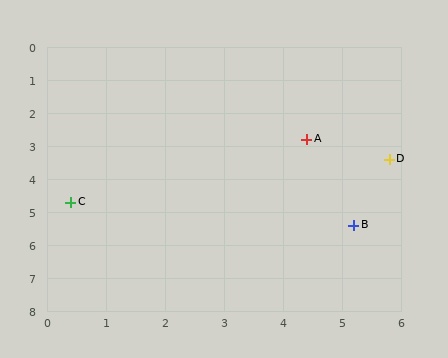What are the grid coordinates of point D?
Point D is at approximately (5.8, 3.4).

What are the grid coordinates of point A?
Point A is at approximately (4.4, 2.8).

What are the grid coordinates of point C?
Point C is at approximately (0.4, 4.7).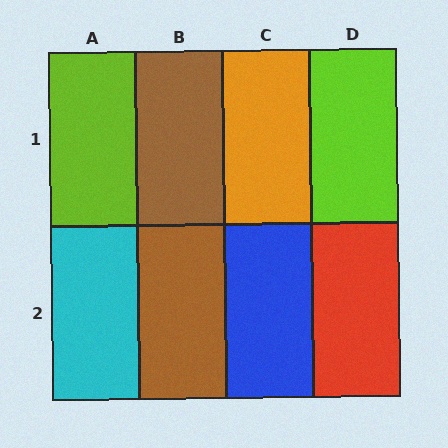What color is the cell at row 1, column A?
Lime.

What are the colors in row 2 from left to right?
Cyan, brown, blue, red.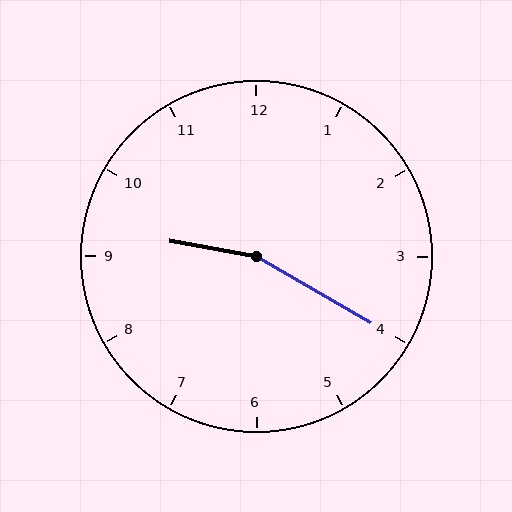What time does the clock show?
9:20.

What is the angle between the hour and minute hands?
Approximately 160 degrees.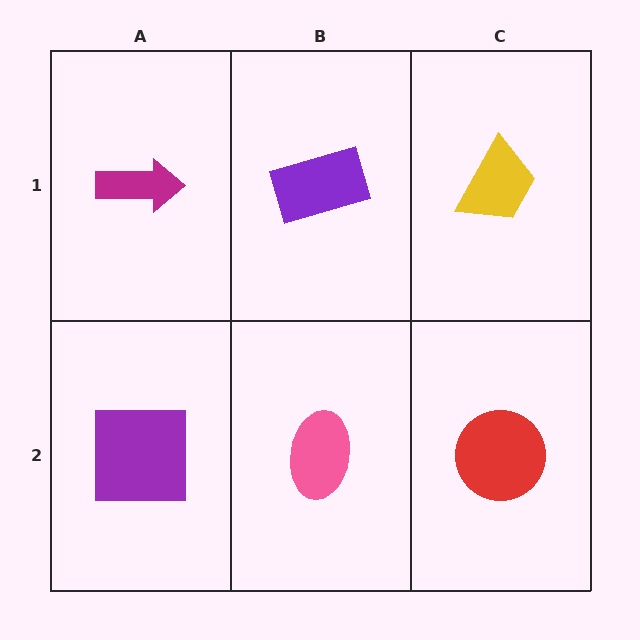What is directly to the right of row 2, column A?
A pink ellipse.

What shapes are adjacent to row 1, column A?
A purple square (row 2, column A), a purple rectangle (row 1, column B).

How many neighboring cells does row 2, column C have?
2.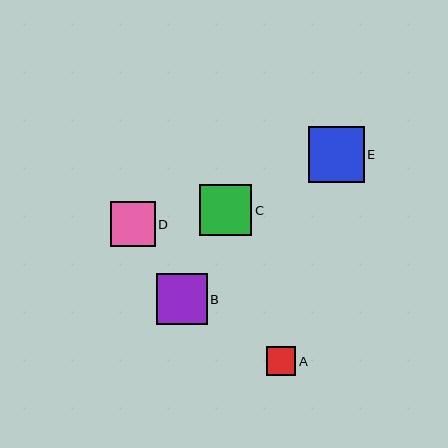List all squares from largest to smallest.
From largest to smallest: E, C, B, D, A.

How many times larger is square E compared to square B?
Square E is approximately 1.1 times the size of square B.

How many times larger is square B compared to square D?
Square B is approximately 1.1 times the size of square D.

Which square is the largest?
Square E is the largest with a size of approximately 56 pixels.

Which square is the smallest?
Square A is the smallest with a size of approximately 29 pixels.